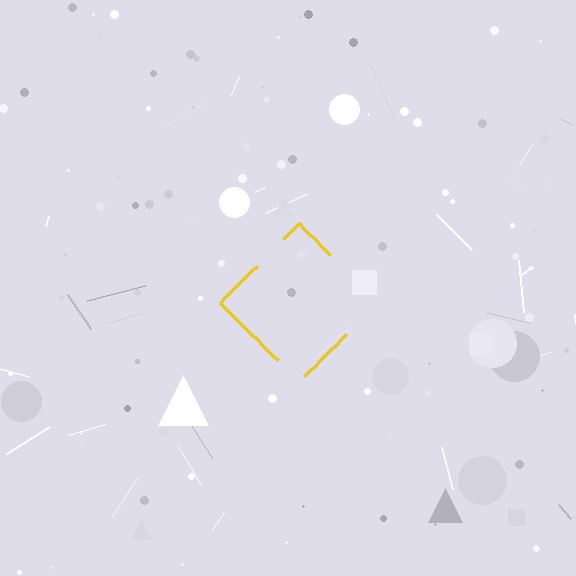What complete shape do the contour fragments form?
The contour fragments form a diamond.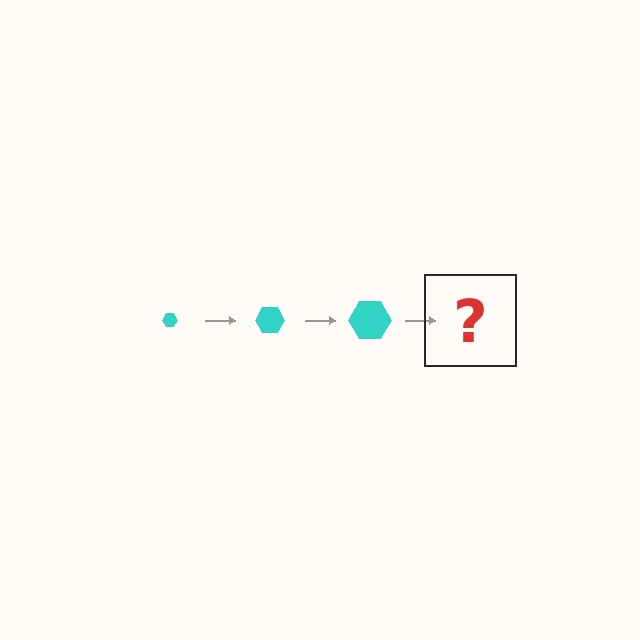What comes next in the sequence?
The next element should be a cyan hexagon, larger than the previous one.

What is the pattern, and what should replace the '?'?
The pattern is that the hexagon gets progressively larger each step. The '?' should be a cyan hexagon, larger than the previous one.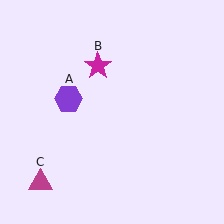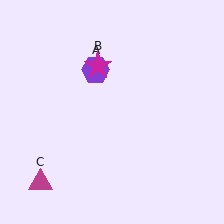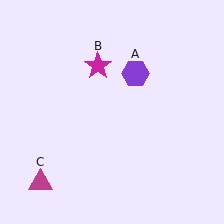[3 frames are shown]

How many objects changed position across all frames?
1 object changed position: purple hexagon (object A).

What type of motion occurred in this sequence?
The purple hexagon (object A) rotated clockwise around the center of the scene.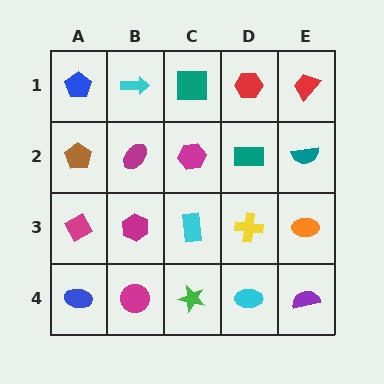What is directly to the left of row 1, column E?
A red hexagon.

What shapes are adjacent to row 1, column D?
A teal rectangle (row 2, column D), a teal square (row 1, column C), a red trapezoid (row 1, column E).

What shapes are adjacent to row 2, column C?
A teal square (row 1, column C), a cyan rectangle (row 3, column C), a magenta ellipse (row 2, column B), a teal rectangle (row 2, column D).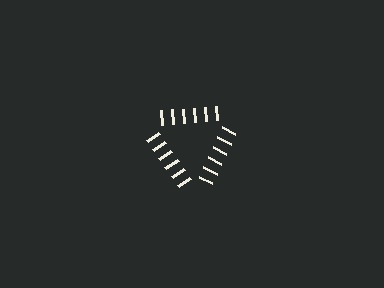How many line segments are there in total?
18 — 6 along each of the 3 edges.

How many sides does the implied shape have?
3 sides — the line-ends trace a triangle.